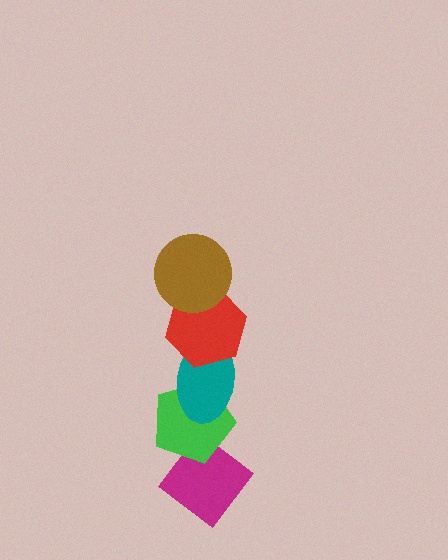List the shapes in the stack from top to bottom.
From top to bottom: the brown circle, the red hexagon, the teal ellipse, the green pentagon, the magenta diamond.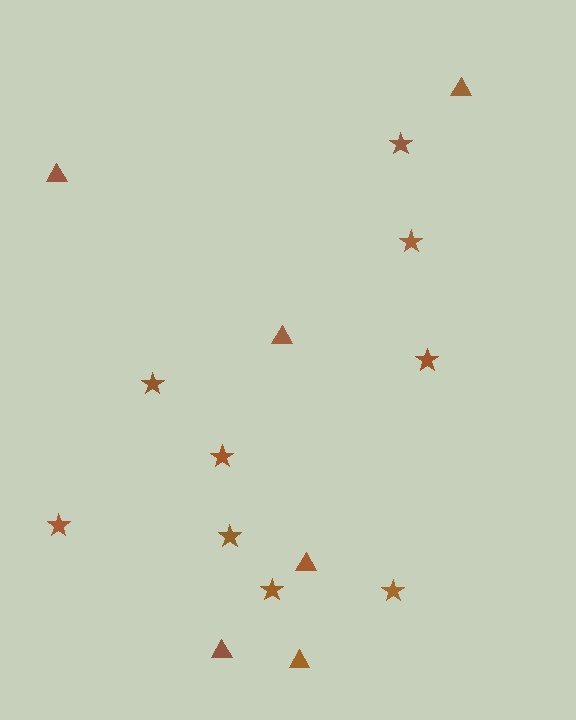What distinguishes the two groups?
There are 2 groups: one group of stars (9) and one group of triangles (6).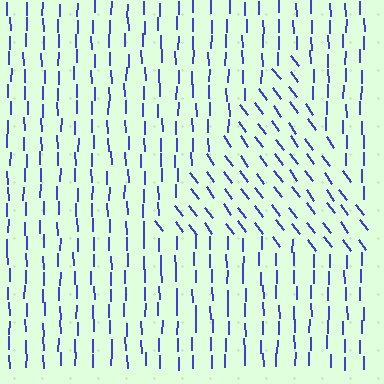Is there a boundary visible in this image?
Yes, there is a texture boundary formed by a change in line orientation.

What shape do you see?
I see a triangle.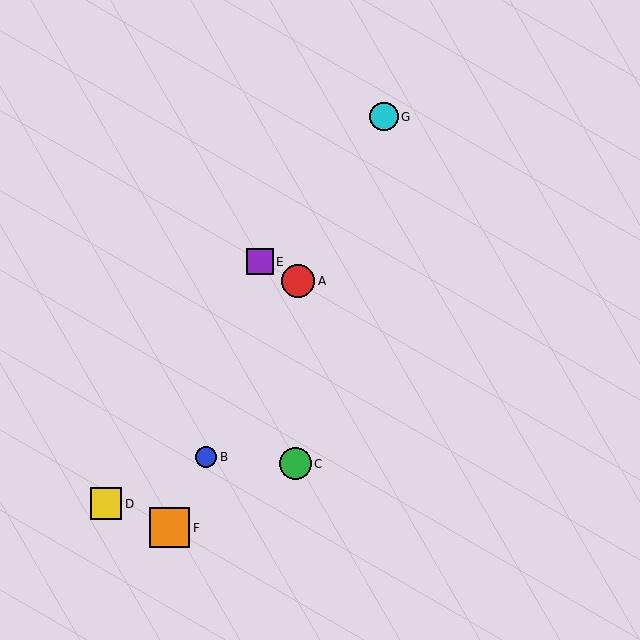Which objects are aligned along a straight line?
Objects A, B, F, G are aligned along a straight line.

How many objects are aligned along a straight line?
4 objects (A, B, F, G) are aligned along a straight line.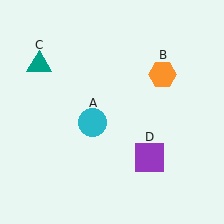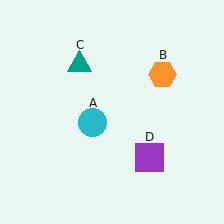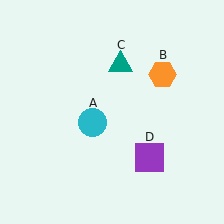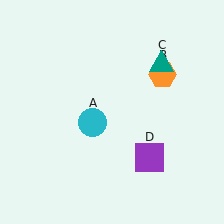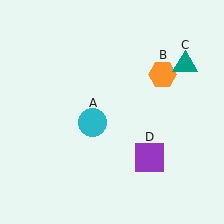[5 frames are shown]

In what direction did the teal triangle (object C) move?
The teal triangle (object C) moved right.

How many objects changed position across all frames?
1 object changed position: teal triangle (object C).